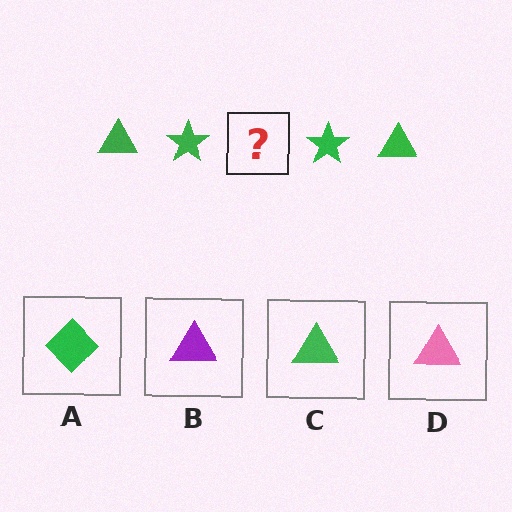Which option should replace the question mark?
Option C.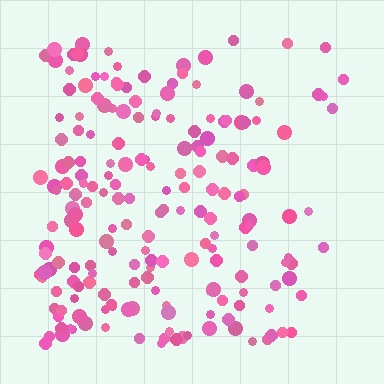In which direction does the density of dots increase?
From right to left, with the left side densest.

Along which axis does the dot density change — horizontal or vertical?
Horizontal.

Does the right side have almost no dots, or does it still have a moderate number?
Still a moderate number, just noticeably fewer than the left.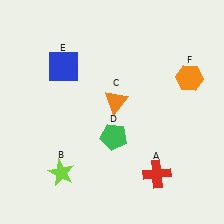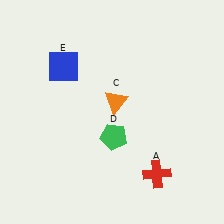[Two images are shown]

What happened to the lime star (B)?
The lime star (B) was removed in Image 2. It was in the bottom-left area of Image 1.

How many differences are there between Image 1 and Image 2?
There are 2 differences between the two images.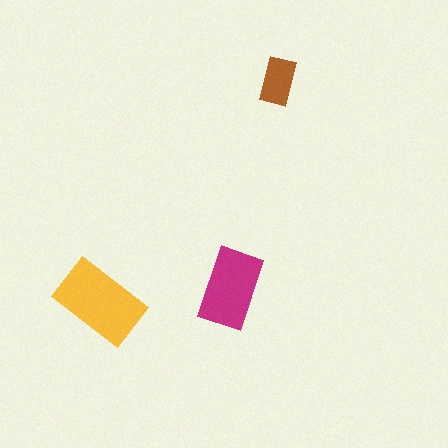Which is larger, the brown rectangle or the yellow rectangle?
The yellow one.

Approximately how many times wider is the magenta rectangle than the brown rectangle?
About 1.5 times wider.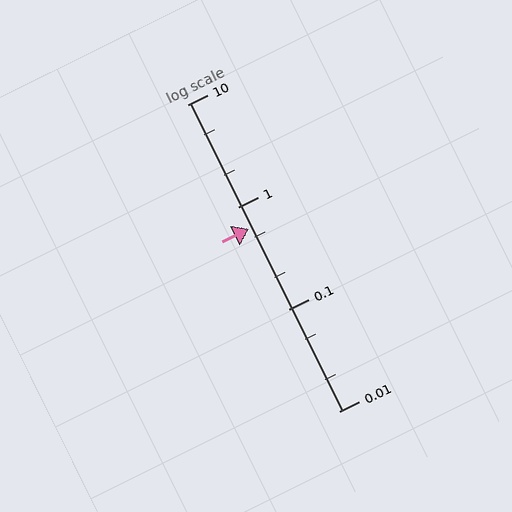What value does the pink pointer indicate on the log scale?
The pointer indicates approximately 0.61.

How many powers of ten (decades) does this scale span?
The scale spans 3 decades, from 0.01 to 10.